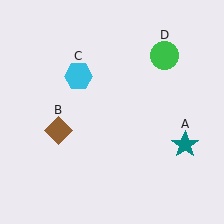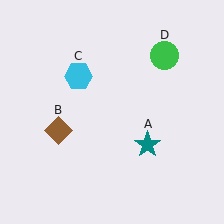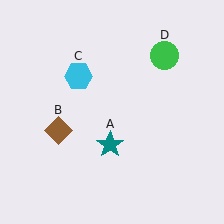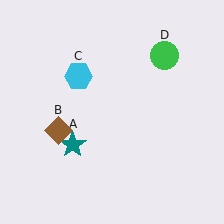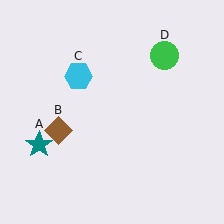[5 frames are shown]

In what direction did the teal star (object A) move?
The teal star (object A) moved left.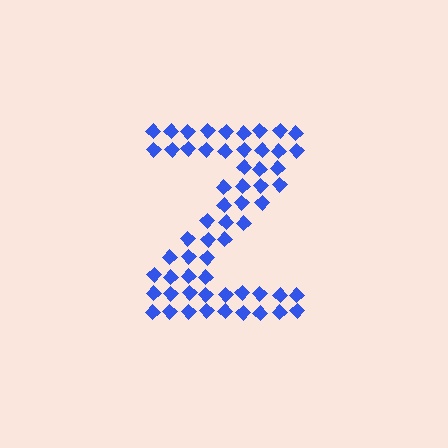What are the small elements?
The small elements are diamonds.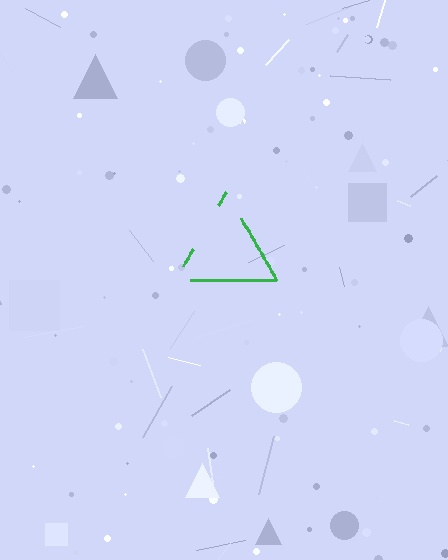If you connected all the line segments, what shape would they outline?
They would outline a triangle.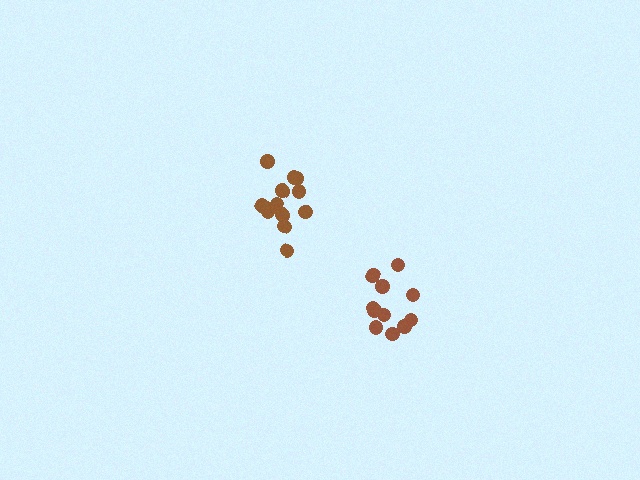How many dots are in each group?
Group 1: 13 dots, Group 2: 11 dots (24 total).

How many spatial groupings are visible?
There are 2 spatial groupings.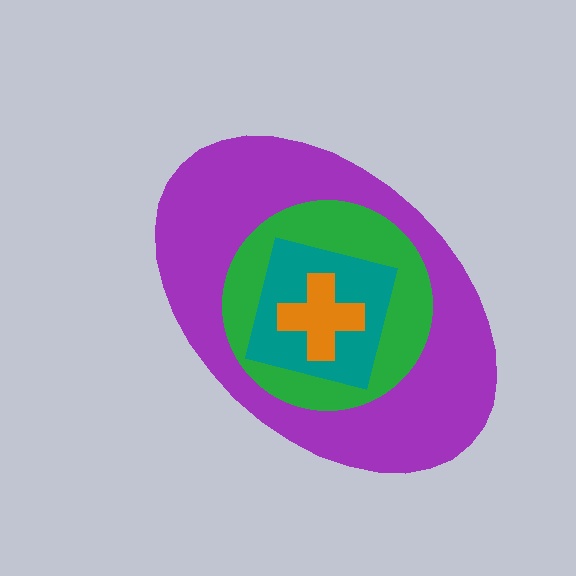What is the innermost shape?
The orange cross.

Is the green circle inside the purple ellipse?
Yes.